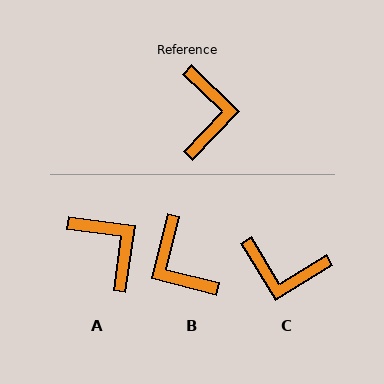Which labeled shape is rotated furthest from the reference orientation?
B, about 150 degrees away.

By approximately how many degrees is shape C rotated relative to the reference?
Approximately 105 degrees clockwise.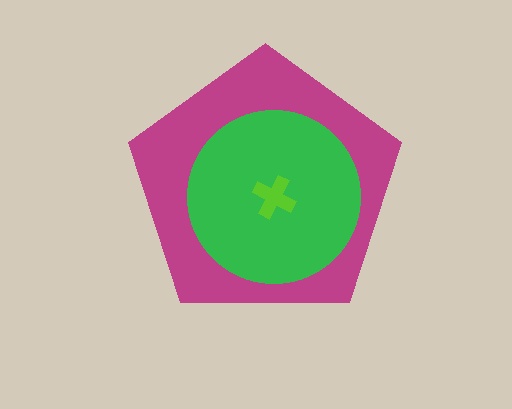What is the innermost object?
The lime cross.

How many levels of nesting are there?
3.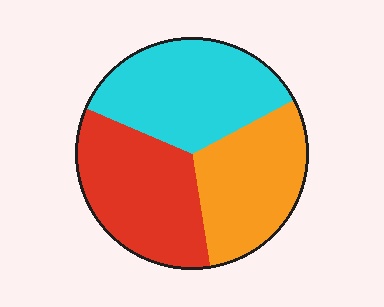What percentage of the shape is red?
Red takes up between a quarter and a half of the shape.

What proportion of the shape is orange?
Orange covers around 30% of the shape.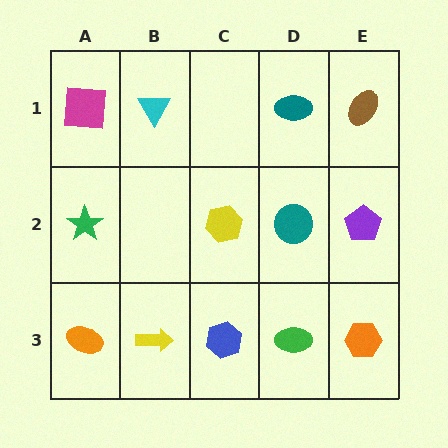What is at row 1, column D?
A teal ellipse.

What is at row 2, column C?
A yellow hexagon.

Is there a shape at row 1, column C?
No, that cell is empty.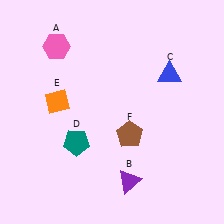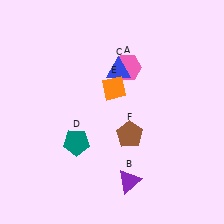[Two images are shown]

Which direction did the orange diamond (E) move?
The orange diamond (E) moved right.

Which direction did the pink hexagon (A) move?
The pink hexagon (A) moved right.